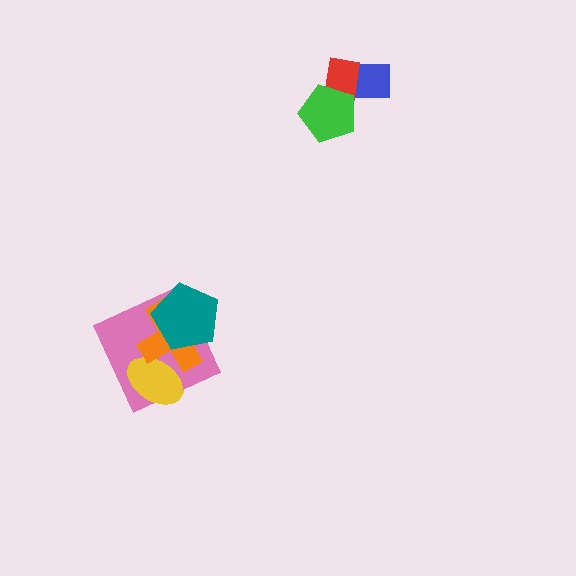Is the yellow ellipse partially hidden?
Yes, it is partially covered by another shape.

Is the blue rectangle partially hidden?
Yes, it is partially covered by another shape.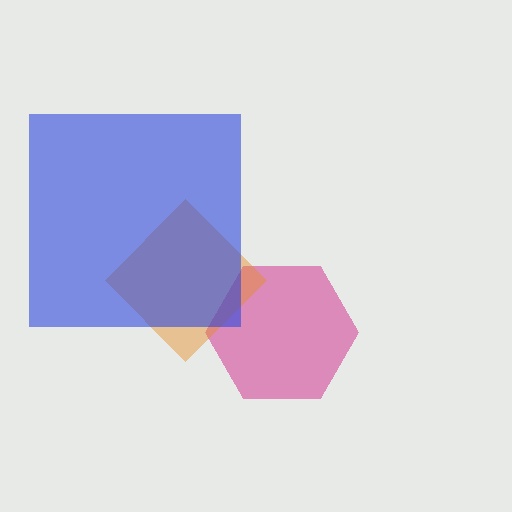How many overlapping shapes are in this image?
There are 3 overlapping shapes in the image.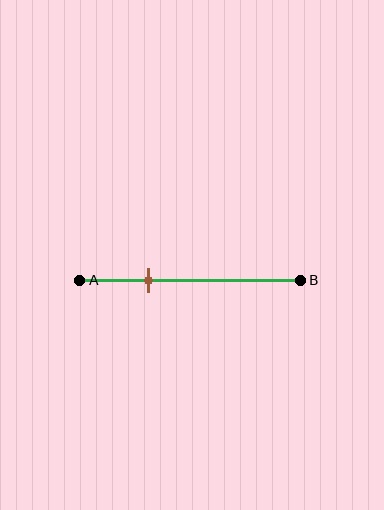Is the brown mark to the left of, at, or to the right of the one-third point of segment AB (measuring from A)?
The brown mark is approximately at the one-third point of segment AB.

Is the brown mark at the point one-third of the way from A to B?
Yes, the mark is approximately at the one-third point.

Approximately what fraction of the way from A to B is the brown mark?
The brown mark is approximately 30% of the way from A to B.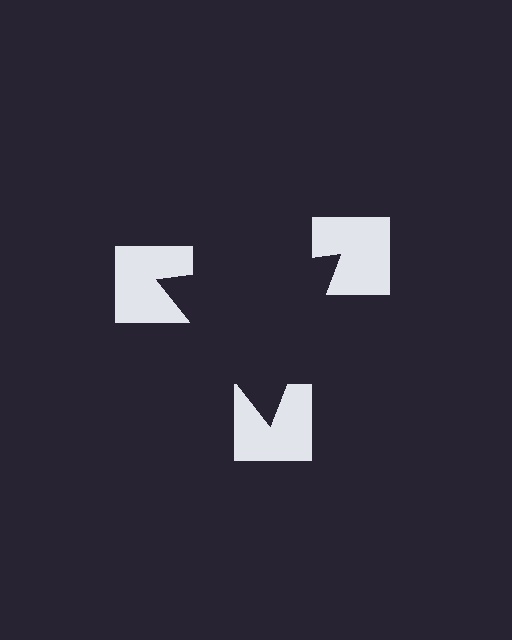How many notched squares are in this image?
There are 3 — one at each vertex of the illusory triangle.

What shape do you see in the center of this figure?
An illusory triangle — its edges are inferred from the aligned wedge cuts in the notched squares, not physically drawn.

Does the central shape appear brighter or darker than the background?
It typically appears slightly darker than the background, even though no actual brightness change is drawn.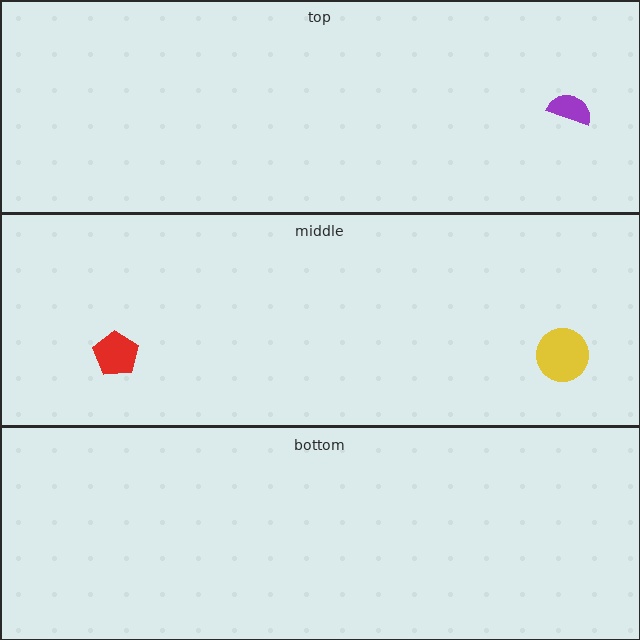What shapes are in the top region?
The purple semicircle.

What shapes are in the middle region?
The yellow circle, the red pentagon.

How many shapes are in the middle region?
2.